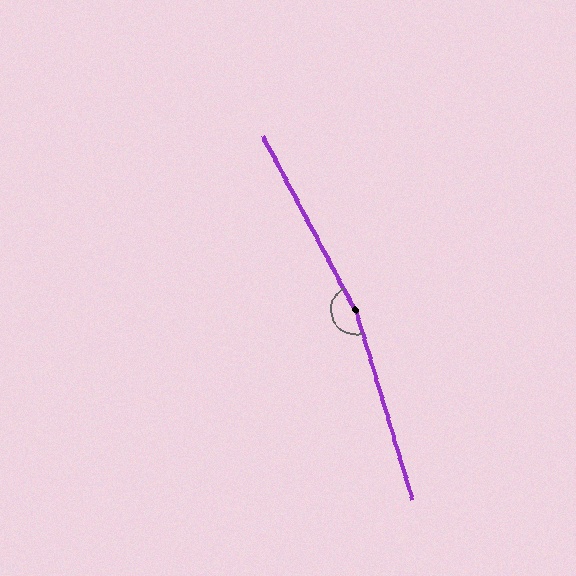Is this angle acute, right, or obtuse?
It is obtuse.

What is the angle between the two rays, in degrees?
Approximately 169 degrees.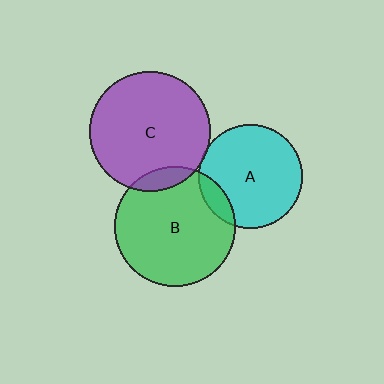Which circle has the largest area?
Circle B (green).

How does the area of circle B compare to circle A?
Approximately 1.3 times.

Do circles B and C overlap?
Yes.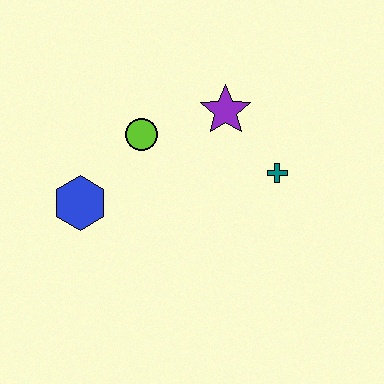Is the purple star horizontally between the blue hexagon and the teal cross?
Yes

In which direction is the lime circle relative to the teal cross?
The lime circle is to the left of the teal cross.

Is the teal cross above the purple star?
No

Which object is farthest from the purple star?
The blue hexagon is farthest from the purple star.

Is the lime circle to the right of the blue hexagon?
Yes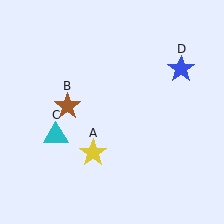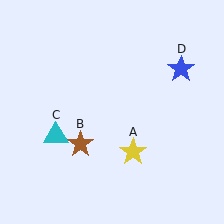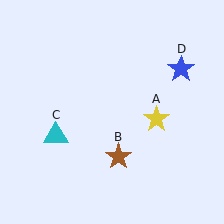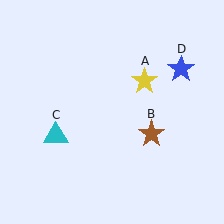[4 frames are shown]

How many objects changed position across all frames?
2 objects changed position: yellow star (object A), brown star (object B).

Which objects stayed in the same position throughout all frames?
Cyan triangle (object C) and blue star (object D) remained stationary.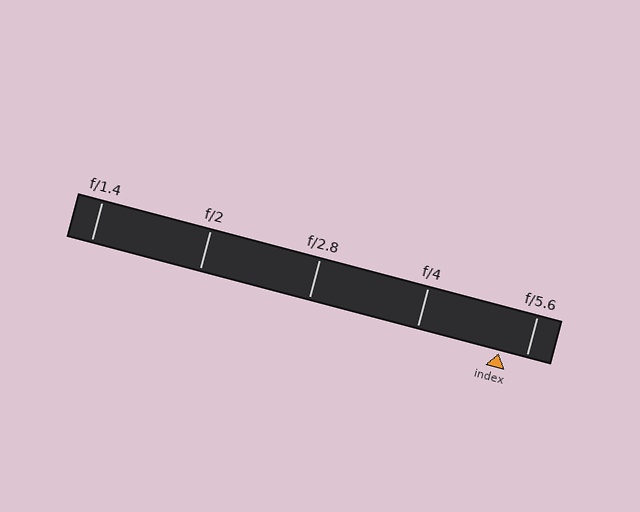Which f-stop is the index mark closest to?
The index mark is closest to f/5.6.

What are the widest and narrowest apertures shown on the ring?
The widest aperture shown is f/1.4 and the narrowest is f/5.6.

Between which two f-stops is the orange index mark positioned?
The index mark is between f/4 and f/5.6.